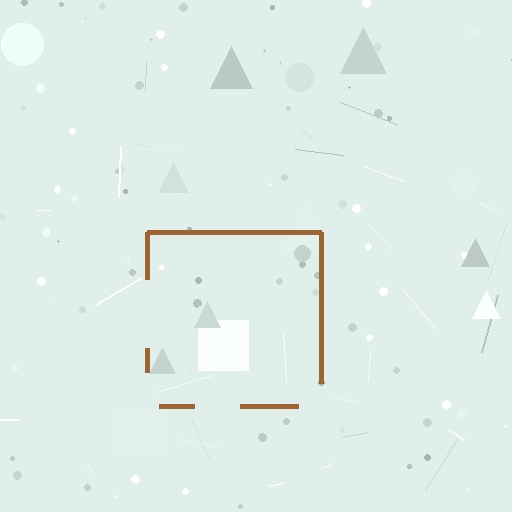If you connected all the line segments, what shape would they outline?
They would outline a square.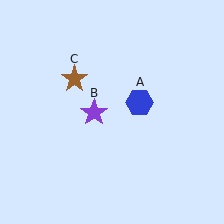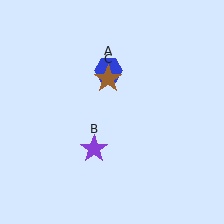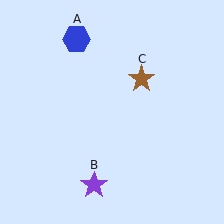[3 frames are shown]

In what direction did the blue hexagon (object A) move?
The blue hexagon (object A) moved up and to the left.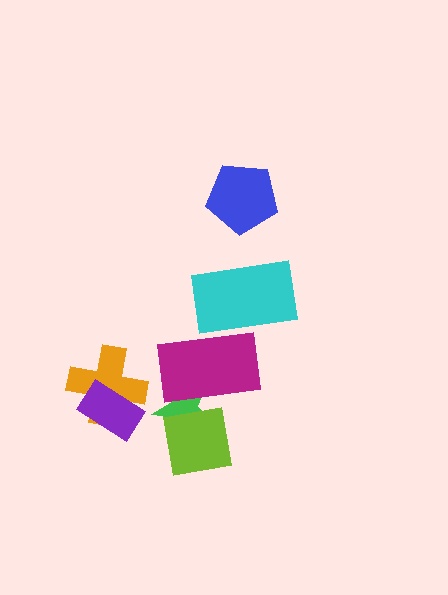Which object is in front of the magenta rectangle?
The cyan rectangle is in front of the magenta rectangle.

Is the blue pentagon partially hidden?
No, no other shape covers it.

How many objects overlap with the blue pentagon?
0 objects overlap with the blue pentagon.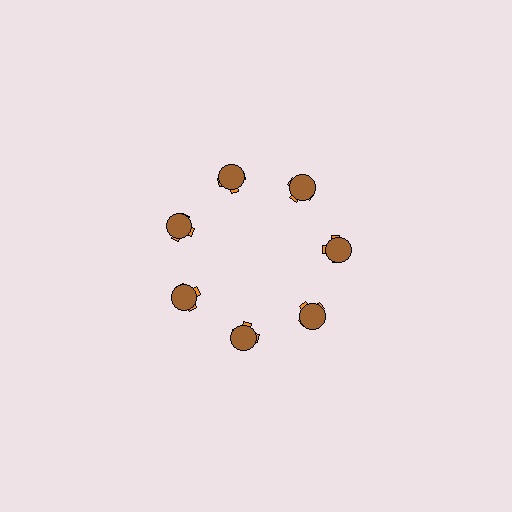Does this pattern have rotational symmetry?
Yes, this pattern has 7-fold rotational symmetry. It looks the same after rotating 51 degrees around the center.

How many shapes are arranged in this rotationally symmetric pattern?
There are 14 shapes, arranged in 7 groups of 2.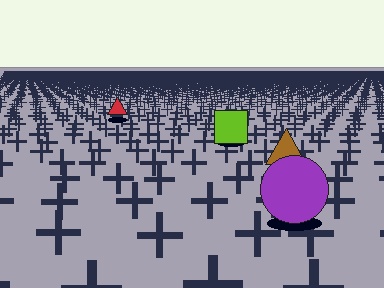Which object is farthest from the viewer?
The red triangle is farthest from the viewer. It appears smaller and the ground texture around it is denser.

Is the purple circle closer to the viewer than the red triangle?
Yes. The purple circle is closer — you can tell from the texture gradient: the ground texture is coarser near it.